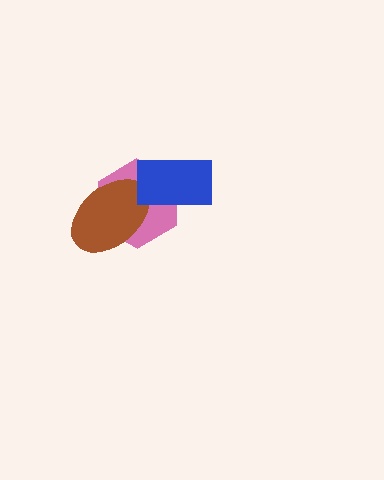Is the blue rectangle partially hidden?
No, no other shape covers it.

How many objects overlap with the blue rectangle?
2 objects overlap with the blue rectangle.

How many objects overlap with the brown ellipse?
2 objects overlap with the brown ellipse.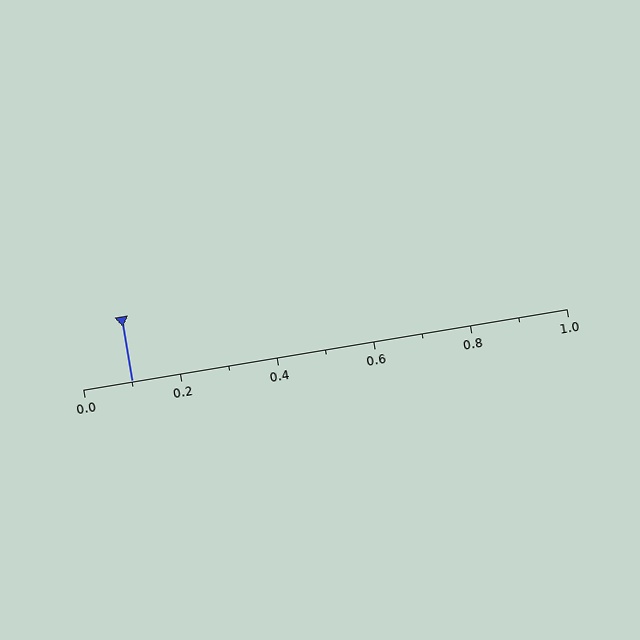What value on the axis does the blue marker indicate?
The marker indicates approximately 0.1.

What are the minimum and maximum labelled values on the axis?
The axis runs from 0.0 to 1.0.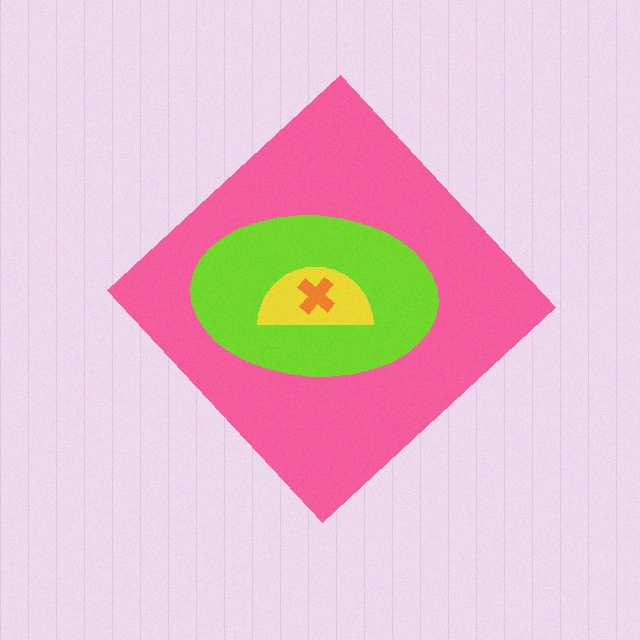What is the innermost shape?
The orange cross.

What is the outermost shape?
The pink diamond.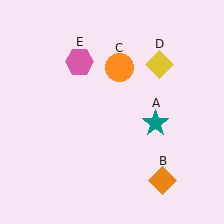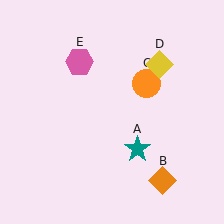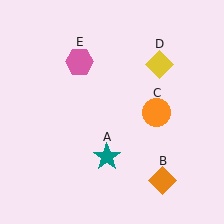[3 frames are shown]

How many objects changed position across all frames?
2 objects changed position: teal star (object A), orange circle (object C).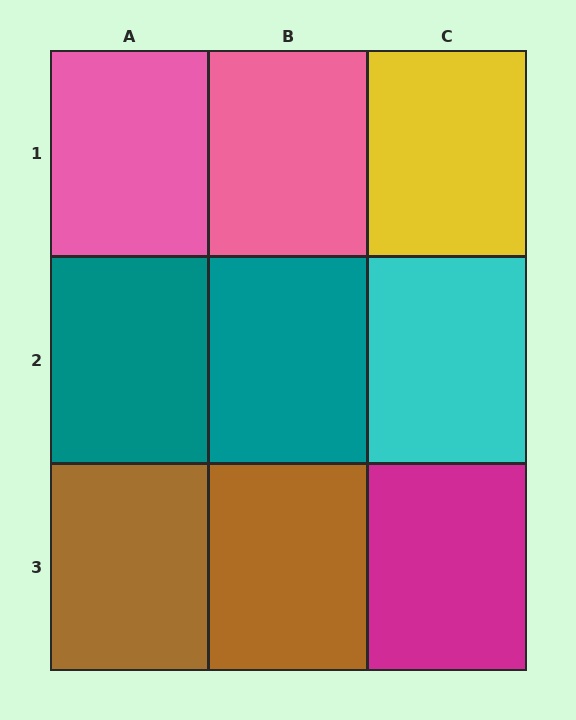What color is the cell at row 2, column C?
Cyan.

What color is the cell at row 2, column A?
Teal.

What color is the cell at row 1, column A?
Pink.